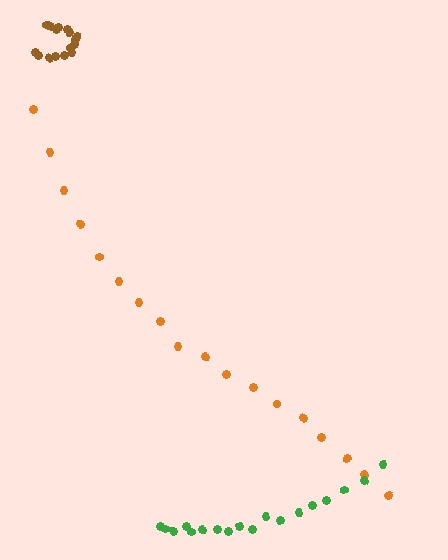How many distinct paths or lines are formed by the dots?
There are 3 distinct paths.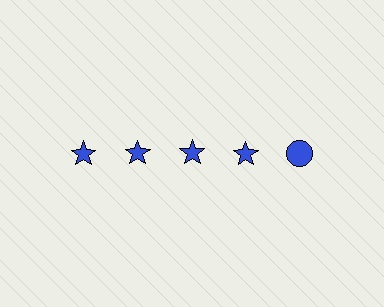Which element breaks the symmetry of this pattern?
The blue circle in the top row, rightmost column breaks the symmetry. All other shapes are blue stars.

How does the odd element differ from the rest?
It has a different shape: circle instead of star.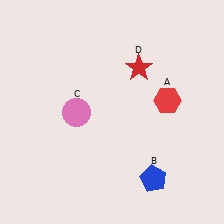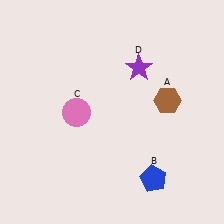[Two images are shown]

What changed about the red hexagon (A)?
In Image 1, A is red. In Image 2, it changed to brown.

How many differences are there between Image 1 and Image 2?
There are 2 differences between the two images.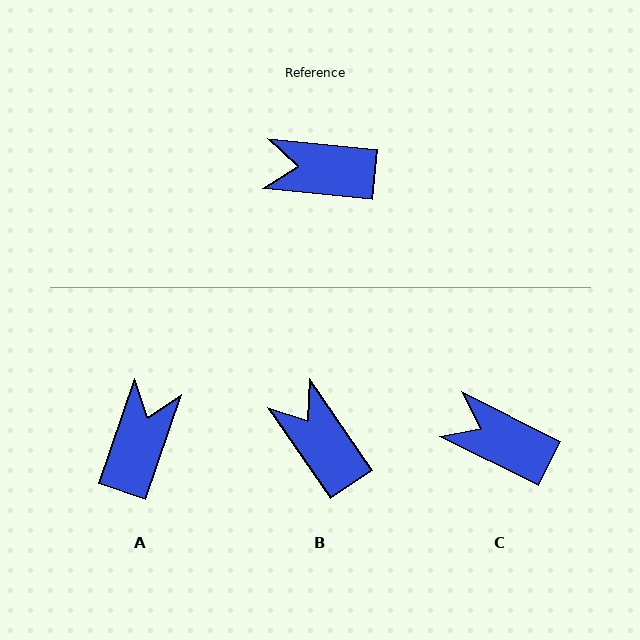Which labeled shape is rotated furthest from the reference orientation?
A, about 103 degrees away.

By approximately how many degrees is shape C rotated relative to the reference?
Approximately 21 degrees clockwise.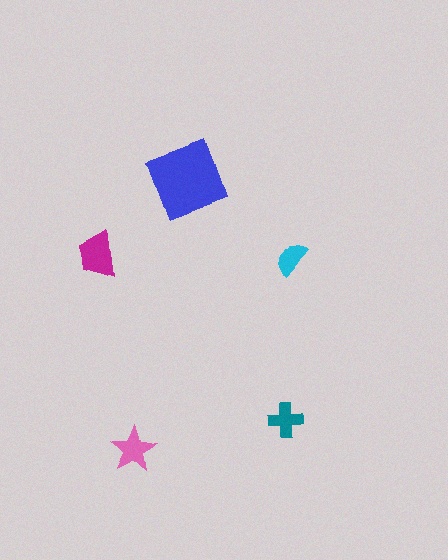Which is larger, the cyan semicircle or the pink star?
The pink star.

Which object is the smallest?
The cyan semicircle.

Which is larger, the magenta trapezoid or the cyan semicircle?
The magenta trapezoid.